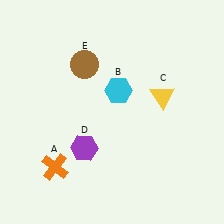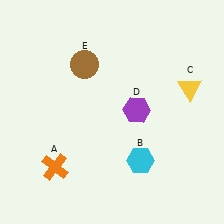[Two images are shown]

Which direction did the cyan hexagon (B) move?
The cyan hexagon (B) moved down.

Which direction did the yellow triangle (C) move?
The yellow triangle (C) moved right.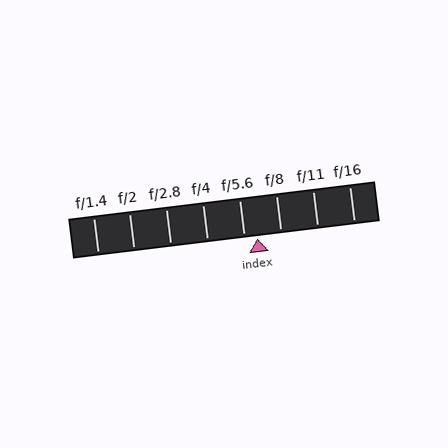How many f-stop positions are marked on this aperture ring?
There are 8 f-stop positions marked.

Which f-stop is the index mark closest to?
The index mark is closest to f/5.6.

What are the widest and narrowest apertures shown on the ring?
The widest aperture shown is f/1.4 and the narrowest is f/16.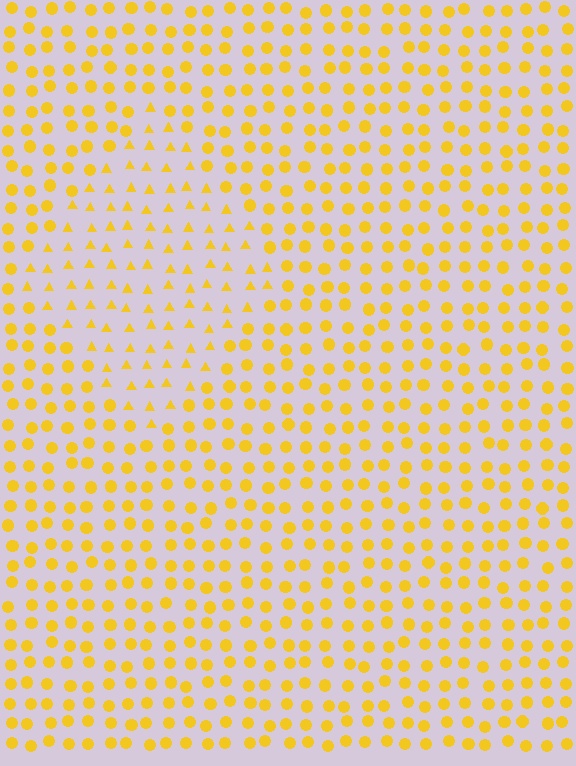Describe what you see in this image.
The image is filled with small yellow elements arranged in a uniform grid. A diamond-shaped region contains triangles, while the surrounding area contains circles. The boundary is defined purely by the change in element shape.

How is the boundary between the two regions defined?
The boundary is defined by a change in element shape: triangles inside vs. circles outside. All elements share the same color and spacing.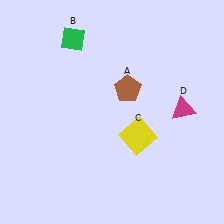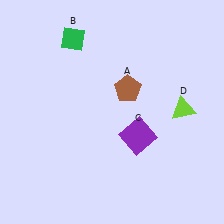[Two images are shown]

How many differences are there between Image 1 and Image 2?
There are 2 differences between the two images.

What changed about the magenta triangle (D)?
In Image 1, D is magenta. In Image 2, it changed to lime.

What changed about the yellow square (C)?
In Image 1, C is yellow. In Image 2, it changed to purple.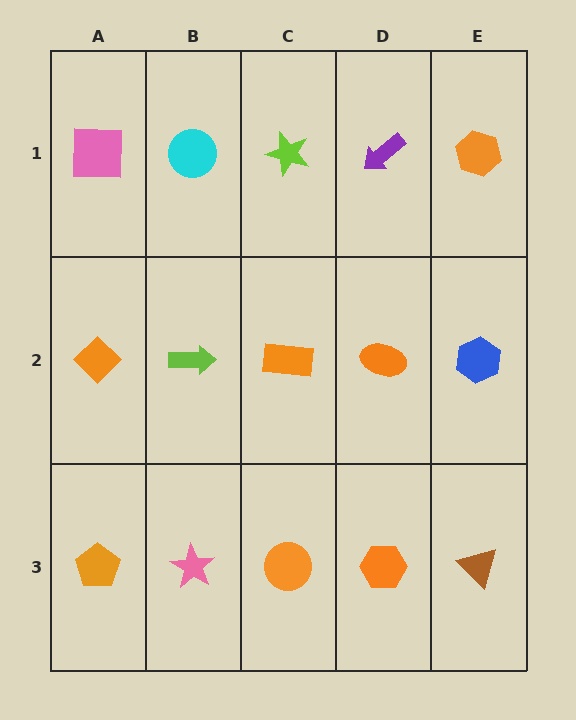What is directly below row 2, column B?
A pink star.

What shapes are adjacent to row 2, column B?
A cyan circle (row 1, column B), a pink star (row 3, column B), an orange diamond (row 2, column A), an orange rectangle (row 2, column C).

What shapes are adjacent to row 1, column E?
A blue hexagon (row 2, column E), a purple arrow (row 1, column D).